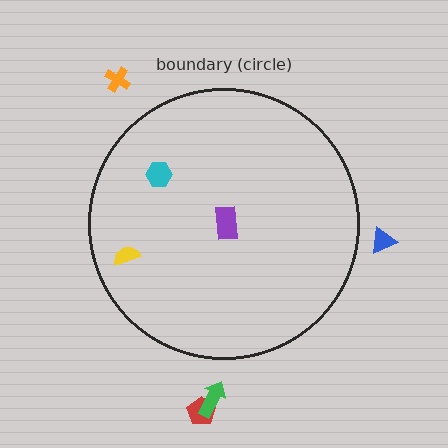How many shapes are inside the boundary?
3 inside, 4 outside.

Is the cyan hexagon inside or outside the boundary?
Inside.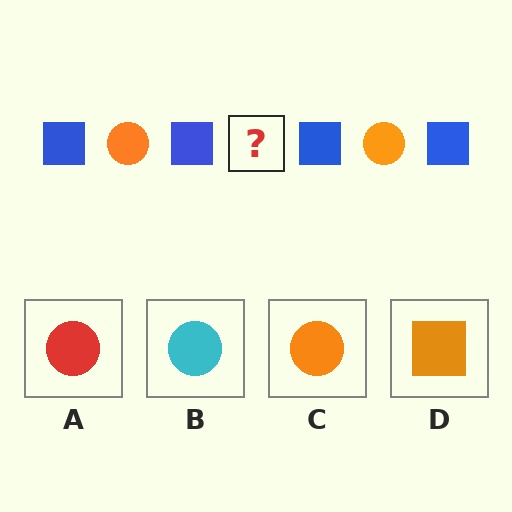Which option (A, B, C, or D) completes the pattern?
C.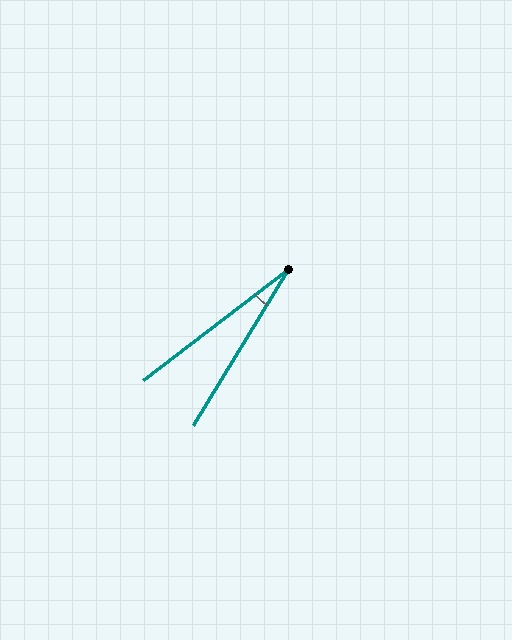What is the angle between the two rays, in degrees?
Approximately 21 degrees.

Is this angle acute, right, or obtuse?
It is acute.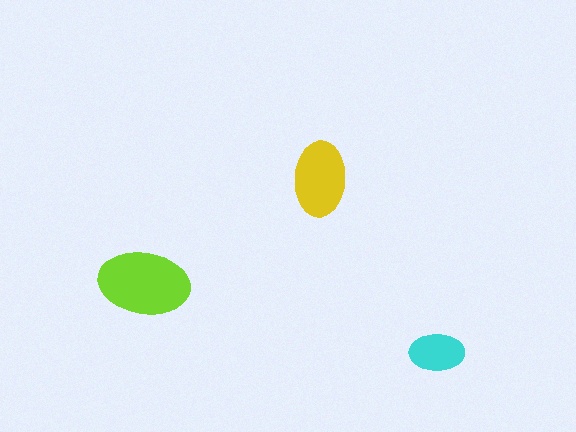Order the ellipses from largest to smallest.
the lime one, the yellow one, the cyan one.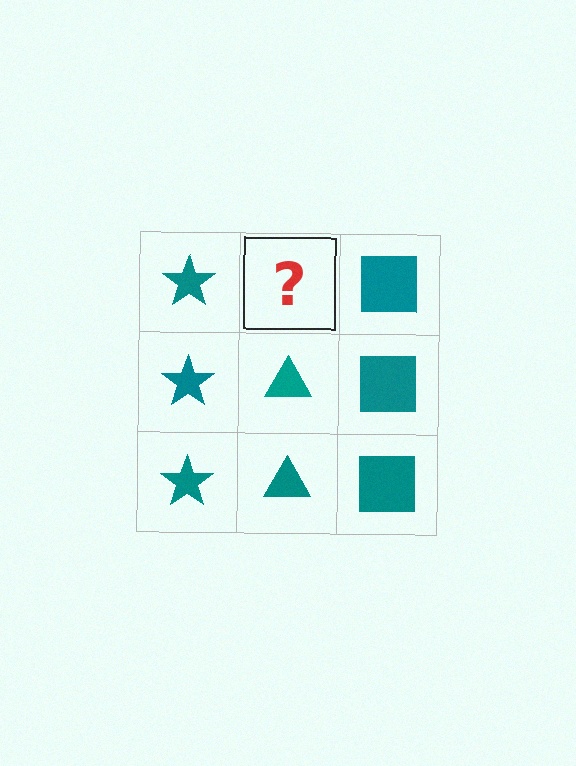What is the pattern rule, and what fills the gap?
The rule is that each column has a consistent shape. The gap should be filled with a teal triangle.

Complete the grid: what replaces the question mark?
The question mark should be replaced with a teal triangle.